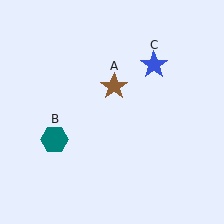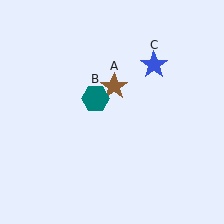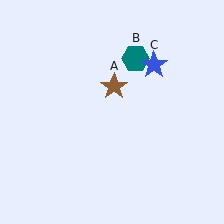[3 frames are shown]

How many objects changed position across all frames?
1 object changed position: teal hexagon (object B).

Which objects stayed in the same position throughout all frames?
Brown star (object A) and blue star (object C) remained stationary.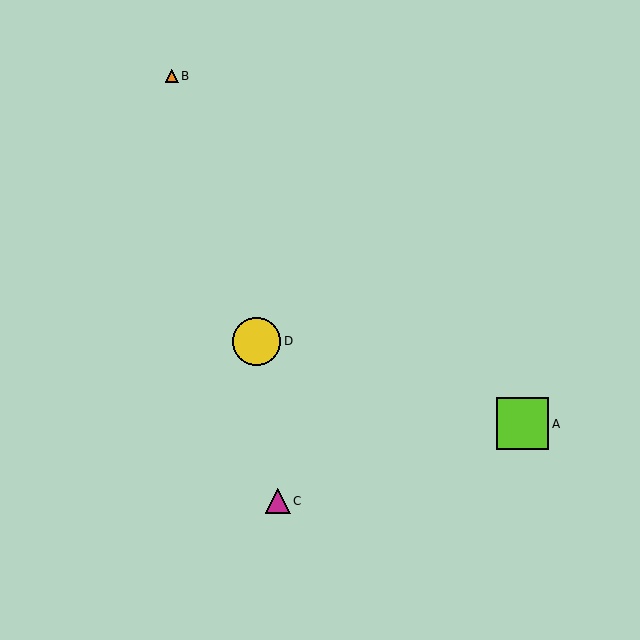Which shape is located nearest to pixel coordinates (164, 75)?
The orange triangle (labeled B) at (172, 76) is nearest to that location.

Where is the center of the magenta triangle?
The center of the magenta triangle is at (278, 501).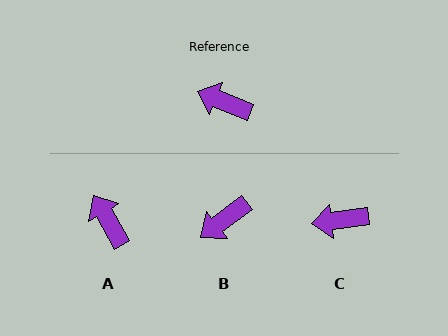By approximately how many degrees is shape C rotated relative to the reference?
Approximately 30 degrees counter-clockwise.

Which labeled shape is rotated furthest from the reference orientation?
B, about 59 degrees away.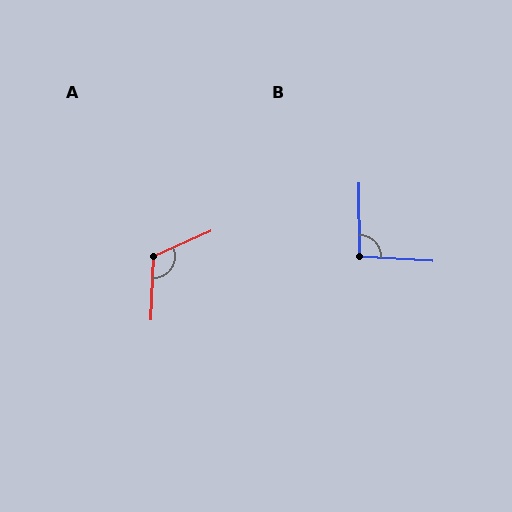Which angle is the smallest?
B, at approximately 94 degrees.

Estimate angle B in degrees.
Approximately 94 degrees.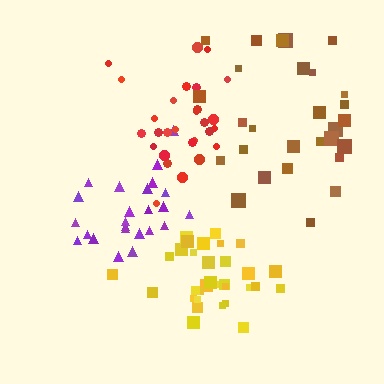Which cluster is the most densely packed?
Yellow.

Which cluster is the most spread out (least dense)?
Brown.